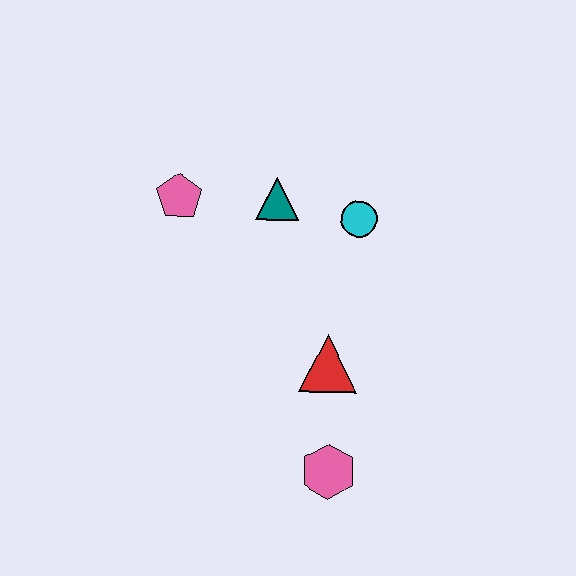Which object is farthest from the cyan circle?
The pink hexagon is farthest from the cyan circle.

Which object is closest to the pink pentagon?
The teal triangle is closest to the pink pentagon.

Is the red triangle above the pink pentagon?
No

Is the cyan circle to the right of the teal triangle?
Yes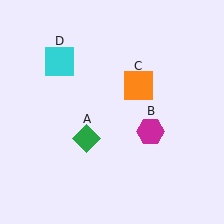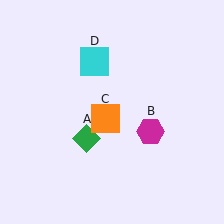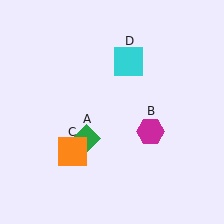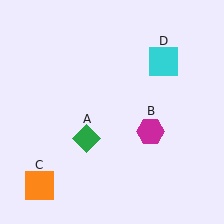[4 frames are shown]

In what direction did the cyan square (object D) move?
The cyan square (object D) moved right.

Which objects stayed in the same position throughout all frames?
Green diamond (object A) and magenta hexagon (object B) remained stationary.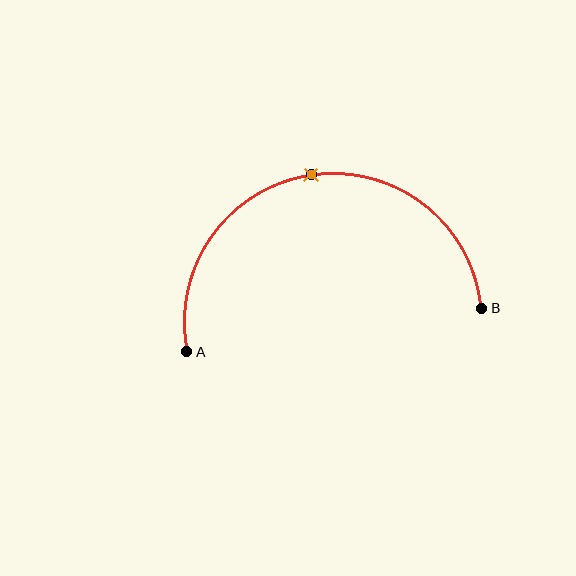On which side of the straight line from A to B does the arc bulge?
The arc bulges above the straight line connecting A and B.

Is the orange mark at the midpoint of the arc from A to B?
Yes. The orange mark lies on the arc at equal arc-length from both A and B — it is the arc midpoint.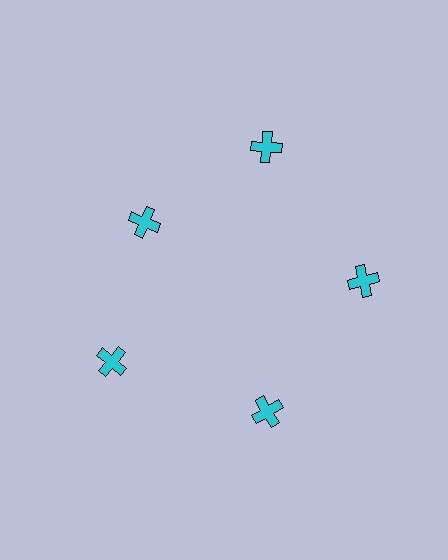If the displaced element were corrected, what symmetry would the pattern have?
It would have 5-fold rotational symmetry — the pattern would map onto itself every 72 degrees.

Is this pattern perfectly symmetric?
No. The 5 cyan crosses are arranged in a ring, but one element near the 10 o'clock position is pulled inward toward the center, breaking the 5-fold rotational symmetry.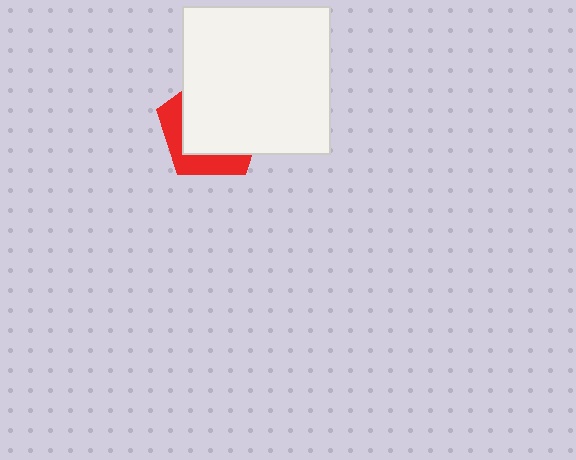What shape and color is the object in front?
The object in front is a white square.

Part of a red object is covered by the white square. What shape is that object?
It is a pentagon.